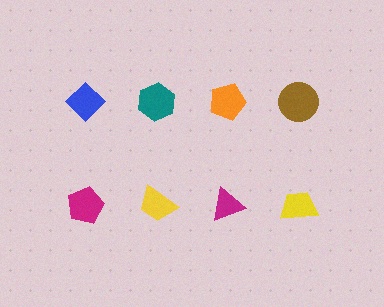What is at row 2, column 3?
A magenta triangle.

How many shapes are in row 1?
4 shapes.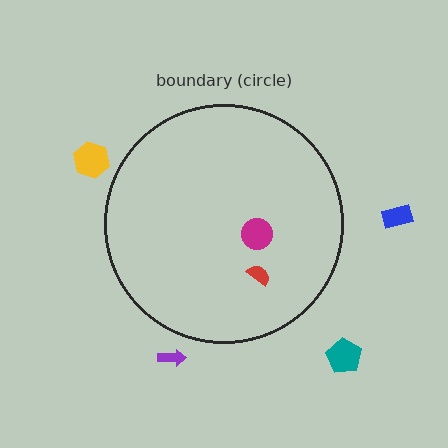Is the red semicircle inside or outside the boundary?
Inside.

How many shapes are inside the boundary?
2 inside, 4 outside.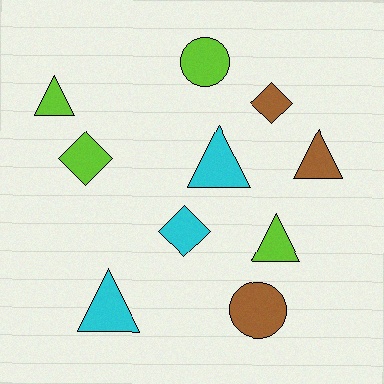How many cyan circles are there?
There are no cyan circles.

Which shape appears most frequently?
Triangle, with 5 objects.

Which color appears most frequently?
Lime, with 4 objects.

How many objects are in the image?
There are 10 objects.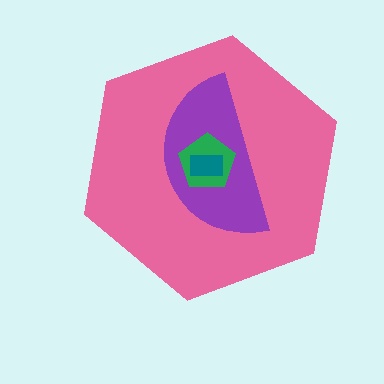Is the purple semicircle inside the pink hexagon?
Yes.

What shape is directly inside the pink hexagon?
The purple semicircle.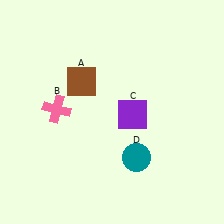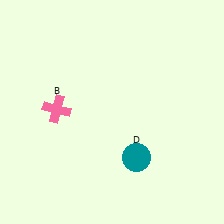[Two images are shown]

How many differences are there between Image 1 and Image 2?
There are 2 differences between the two images.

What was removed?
The brown square (A), the purple square (C) were removed in Image 2.